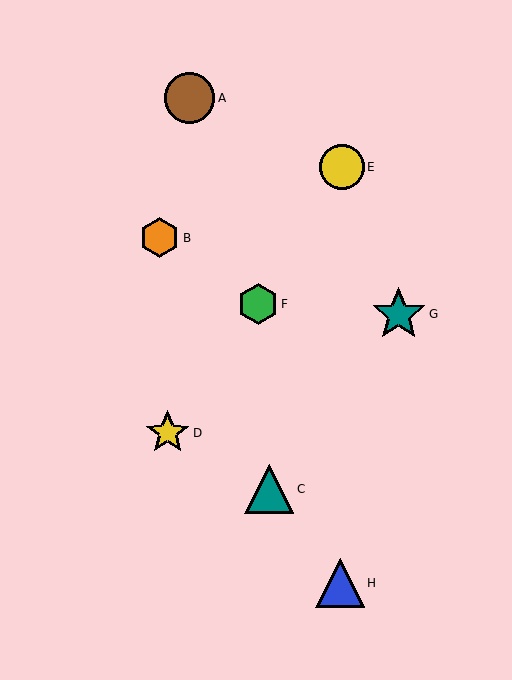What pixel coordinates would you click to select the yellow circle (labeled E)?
Click at (342, 167) to select the yellow circle E.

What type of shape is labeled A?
Shape A is a brown circle.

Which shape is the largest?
The teal star (labeled G) is the largest.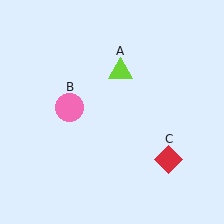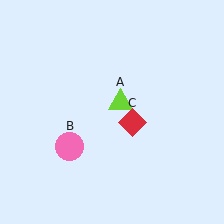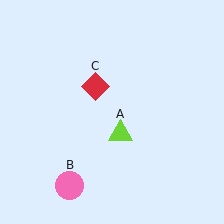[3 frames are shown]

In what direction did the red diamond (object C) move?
The red diamond (object C) moved up and to the left.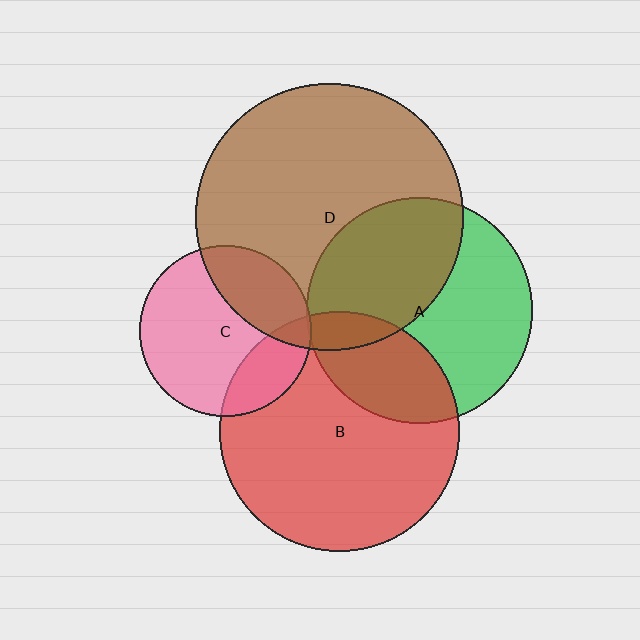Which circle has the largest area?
Circle D (brown).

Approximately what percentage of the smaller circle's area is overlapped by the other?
Approximately 20%.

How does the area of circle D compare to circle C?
Approximately 2.4 times.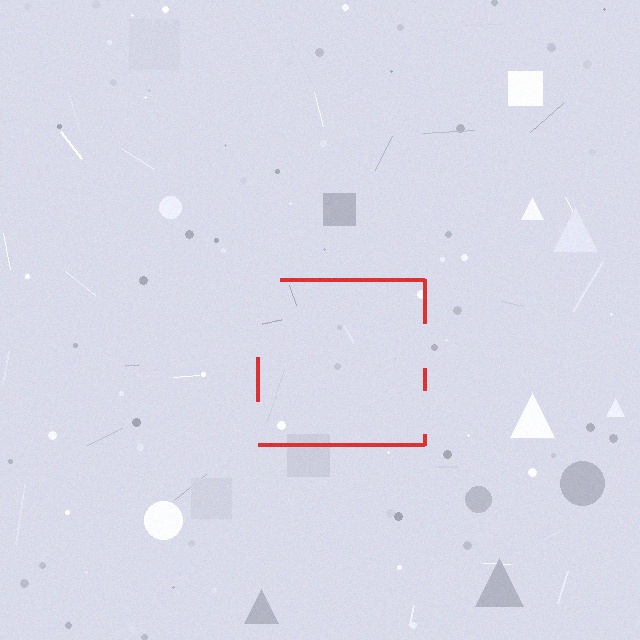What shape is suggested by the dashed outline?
The dashed outline suggests a square.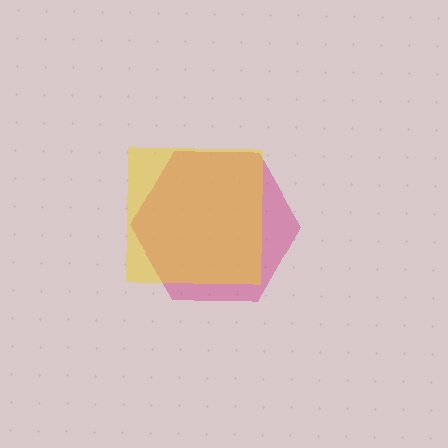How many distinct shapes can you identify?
There are 2 distinct shapes: a magenta hexagon, a yellow square.